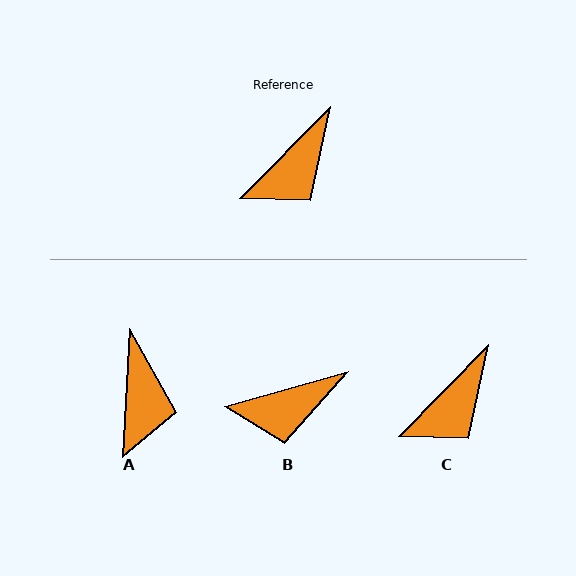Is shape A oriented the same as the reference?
No, it is off by about 41 degrees.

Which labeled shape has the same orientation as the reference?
C.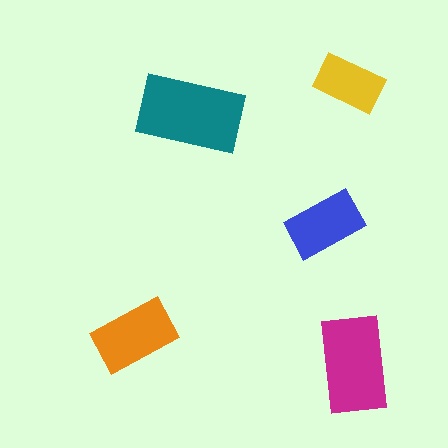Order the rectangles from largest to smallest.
the teal one, the magenta one, the orange one, the blue one, the yellow one.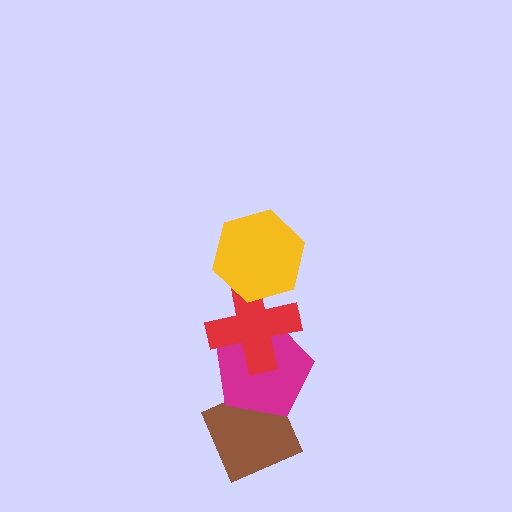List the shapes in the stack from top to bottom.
From top to bottom: the yellow hexagon, the red cross, the magenta pentagon, the brown diamond.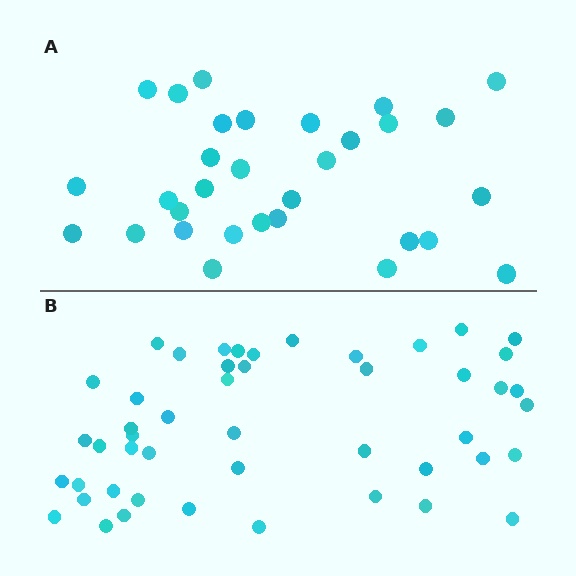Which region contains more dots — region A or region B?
Region B (the bottom region) has more dots.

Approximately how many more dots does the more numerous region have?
Region B has approximately 15 more dots than region A.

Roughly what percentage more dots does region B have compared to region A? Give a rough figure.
About 55% more.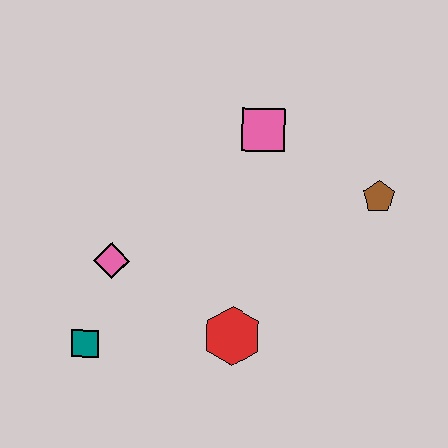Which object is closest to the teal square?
The pink diamond is closest to the teal square.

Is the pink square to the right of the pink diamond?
Yes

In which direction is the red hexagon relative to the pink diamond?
The red hexagon is to the right of the pink diamond.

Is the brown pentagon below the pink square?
Yes